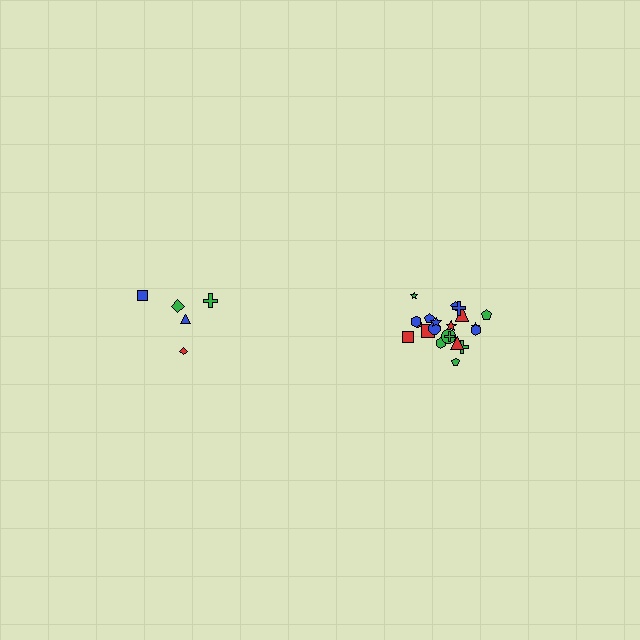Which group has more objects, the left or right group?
The right group.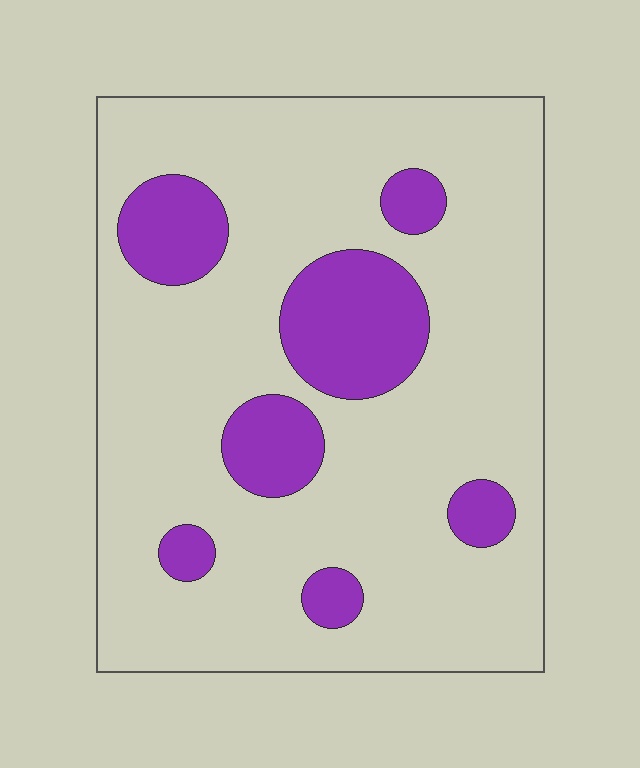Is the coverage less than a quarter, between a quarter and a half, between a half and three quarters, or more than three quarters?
Less than a quarter.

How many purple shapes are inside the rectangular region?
7.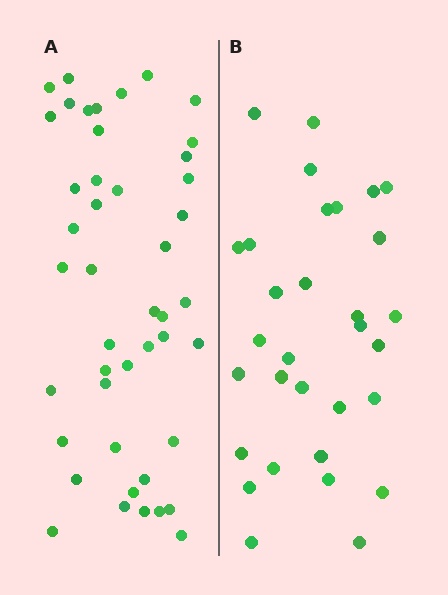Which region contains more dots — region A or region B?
Region A (the left region) has more dots.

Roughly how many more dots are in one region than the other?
Region A has approximately 15 more dots than region B.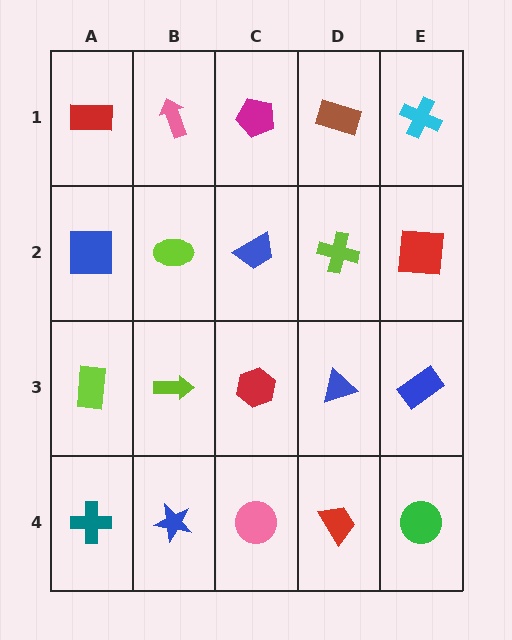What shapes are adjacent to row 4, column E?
A blue rectangle (row 3, column E), a red trapezoid (row 4, column D).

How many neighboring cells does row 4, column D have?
3.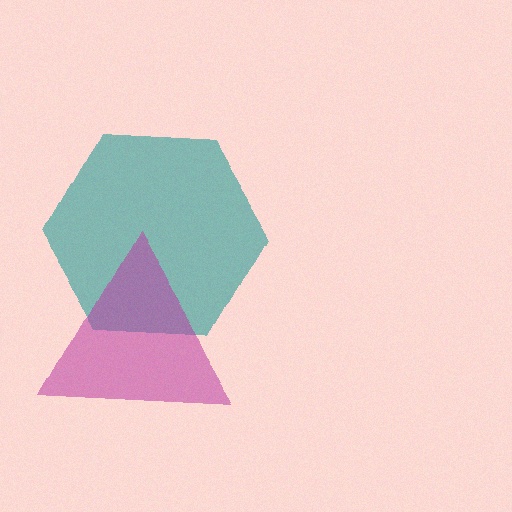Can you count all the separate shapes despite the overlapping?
Yes, there are 2 separate shapes.